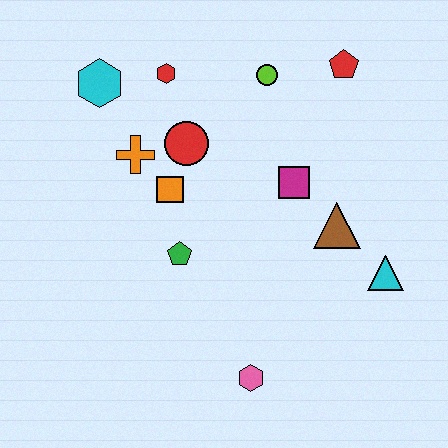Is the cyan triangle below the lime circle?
Yes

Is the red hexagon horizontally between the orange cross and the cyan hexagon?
No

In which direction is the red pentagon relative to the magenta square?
The red pentagon is above the magenta square.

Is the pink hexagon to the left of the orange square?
No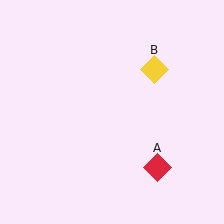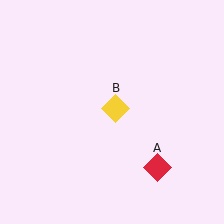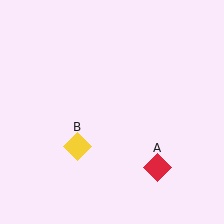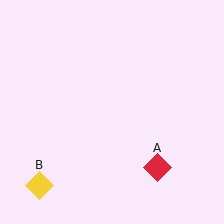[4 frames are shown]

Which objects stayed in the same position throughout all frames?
Red diamond (object A) remained stationary.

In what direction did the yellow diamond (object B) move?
The yellow diamond (object B) moved down and to the left.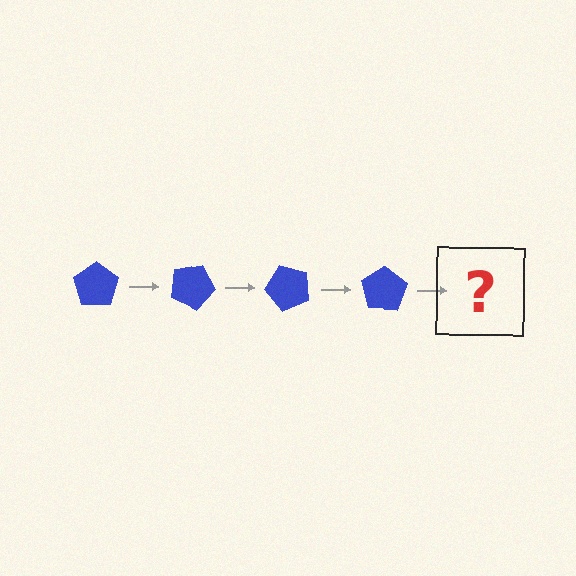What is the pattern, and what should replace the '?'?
The pattern is that the pentagon rotates 25 degrees each step. The '?' should be a blue pentagon rotated 100 degrees.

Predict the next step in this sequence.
The next step is a blue pentagon rotated 100 degrees.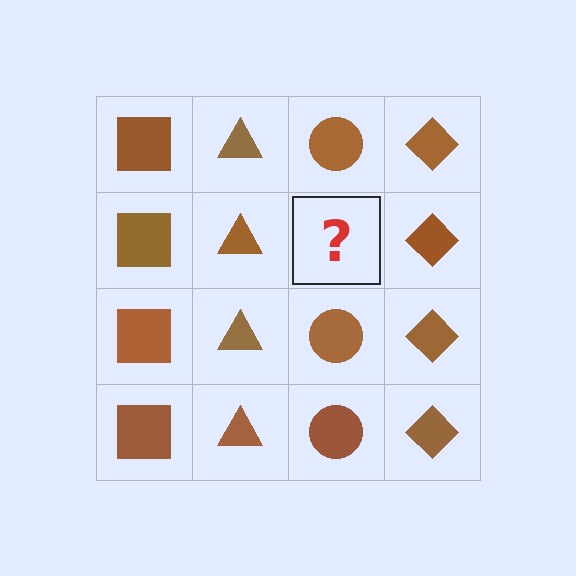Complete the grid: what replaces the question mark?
The question mark should be replaced with a brown circle.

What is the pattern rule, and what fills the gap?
The rule is that each column has a consistent shape. The gap should be filled with a brown circle.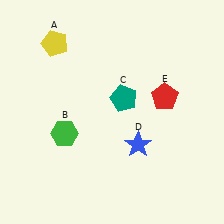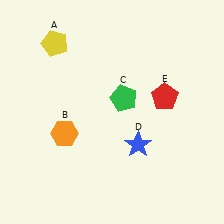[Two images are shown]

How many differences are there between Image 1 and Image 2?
There are 2 differences between the two images.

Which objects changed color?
B changed from green to orange. C changed from teal to green.